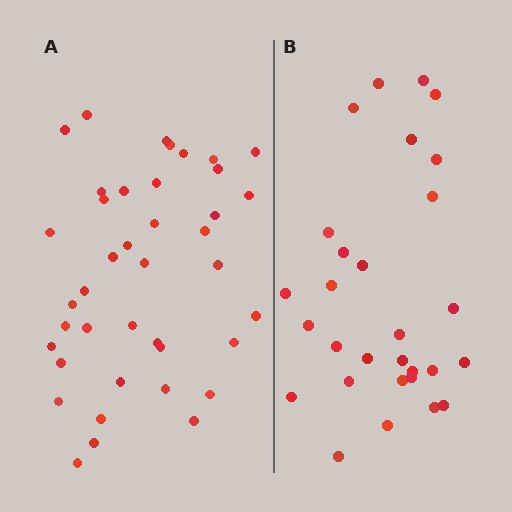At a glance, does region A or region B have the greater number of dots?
Region A (the left region) has more dots.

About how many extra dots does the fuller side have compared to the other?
Region A has roughly 12 or so more dots than region B.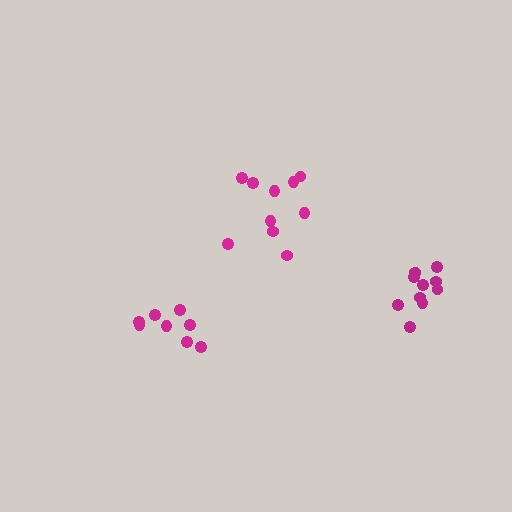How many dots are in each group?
Group 1: 10 dots, Group 2: 11 dots, Group 3: 8 dots (29 total).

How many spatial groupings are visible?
There are 3 spatial groupings.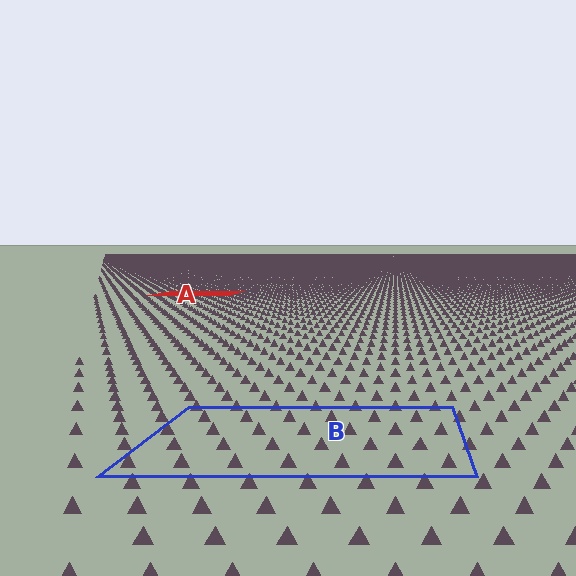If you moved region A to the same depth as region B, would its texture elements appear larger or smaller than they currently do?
They would appear larger. At a closer depth, the same texture elements are projected at a bigger on-screen size.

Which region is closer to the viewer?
Region B is closer. The texture elements there are larger and more spread out.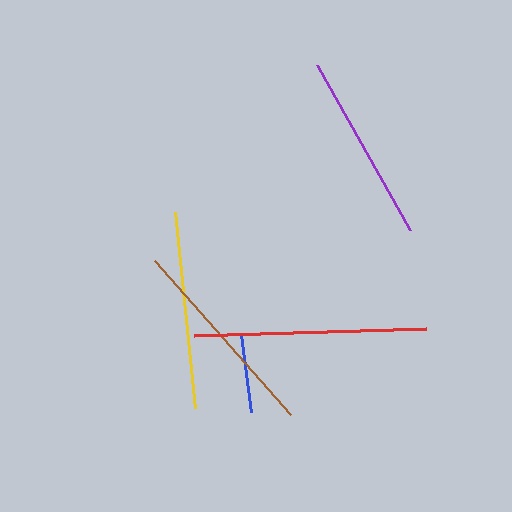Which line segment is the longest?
The red line is the longest at approximately 231 pixels.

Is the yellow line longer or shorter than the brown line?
The brown line is longer than the yellow line.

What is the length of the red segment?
The red segment is approximately 231 pixels long.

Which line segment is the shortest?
The blue line is the shortest at approximately 77 pixels.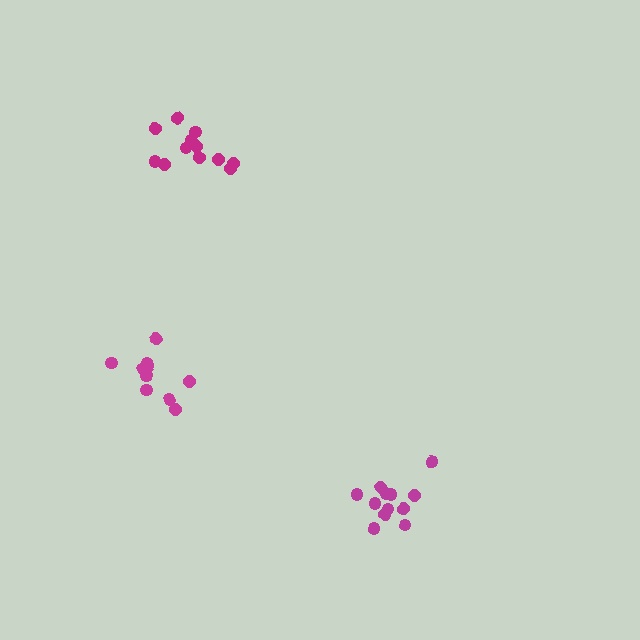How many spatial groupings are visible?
There are 3 spatial groupings.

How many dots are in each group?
Group 1: 10 dots, Group 2: 12 dots, Group 3: 13 dots (35 total).